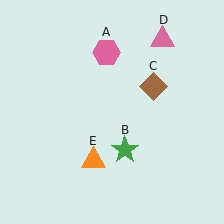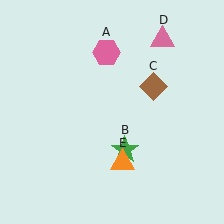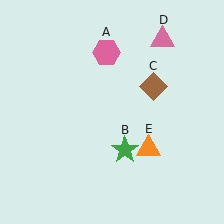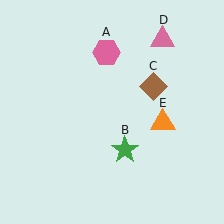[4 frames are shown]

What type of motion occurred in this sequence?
The orange triangle (object E) rotated counterclockwise around the center of the scene.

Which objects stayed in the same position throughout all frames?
Pink hexagon (object A) and green star (object B) and brown diamond (object C) and pink triangle (object D) remained stationary.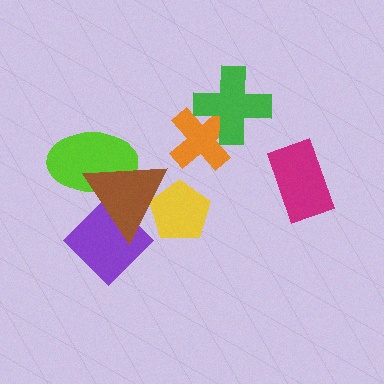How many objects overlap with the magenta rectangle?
0 objects overlap with the magenta rectangle.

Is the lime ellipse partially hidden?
Yes, it is partially covered by another shape.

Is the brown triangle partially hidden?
No, no other shape covers it.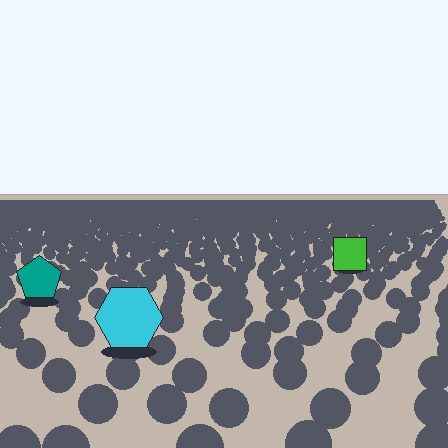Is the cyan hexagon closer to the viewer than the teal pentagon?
Yes. The cyan hexagon is closer — you can tell from the texture gradient: the ground texture is coarser near it.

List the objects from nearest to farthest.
From nearest to farthest: the cyan hexagon, the teal pentagon, the green square.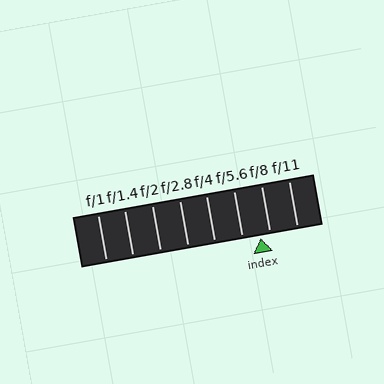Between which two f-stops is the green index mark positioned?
The index mark is between f/5.6 and f/8.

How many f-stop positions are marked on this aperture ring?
There are 8 f-stop positions marked.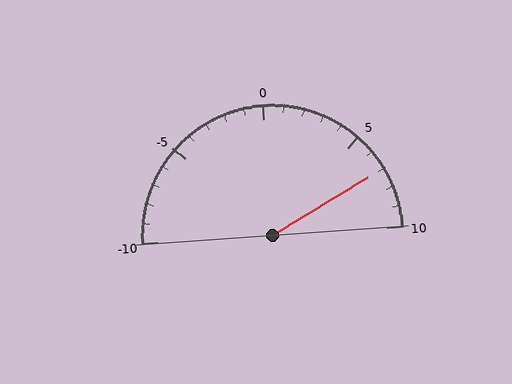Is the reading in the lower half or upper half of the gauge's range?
The reading is in the upper half of the range (-10 to 10).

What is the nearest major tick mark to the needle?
The nearest major tick mark is 5.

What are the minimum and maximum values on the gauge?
The gauge ranges from -10 to 10.